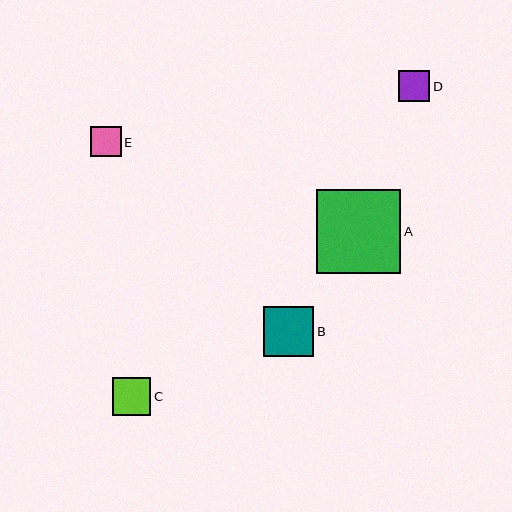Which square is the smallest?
Square E is the smallest with a size of approximately 31 pixels.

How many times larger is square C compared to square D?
Square C is approximately 1.2 times the size of square D.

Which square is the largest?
Square A is the largest with a size of approximately 85 pixels.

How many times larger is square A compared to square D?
Square A is approximately 2.7 times the size of square D.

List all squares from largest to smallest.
From largest to smallest: A, B, C, D, E.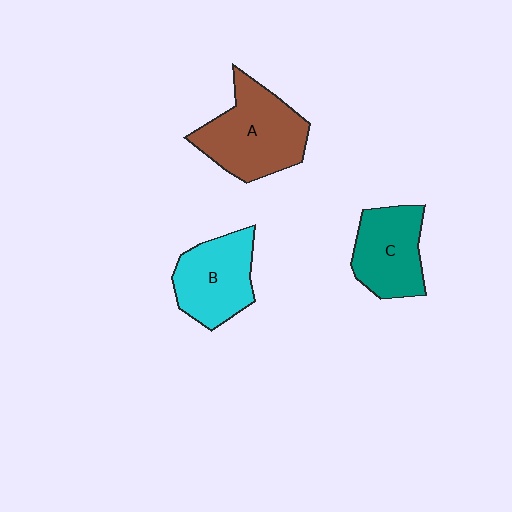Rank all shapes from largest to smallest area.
From largest to smallest: A (brown), B (cyan), C (teal).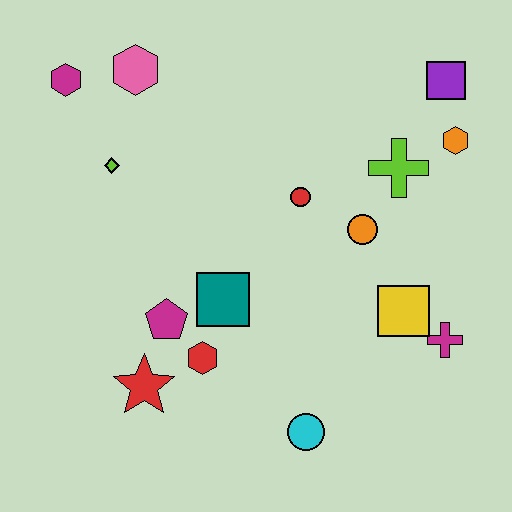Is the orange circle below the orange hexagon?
Yes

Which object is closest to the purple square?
The orange hexagon is closest to the purple square.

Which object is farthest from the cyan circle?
The magenta hexagon is farthest from the cyan circle.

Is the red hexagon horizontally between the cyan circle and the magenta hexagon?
Yes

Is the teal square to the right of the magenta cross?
No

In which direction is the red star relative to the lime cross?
The red star is to the left of the lime cross.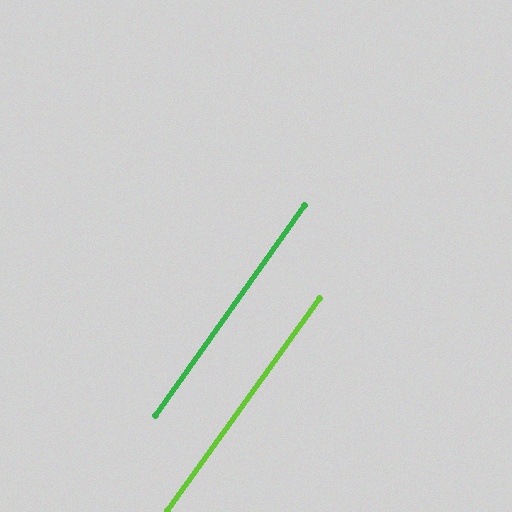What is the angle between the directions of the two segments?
Approximately 0 degrees.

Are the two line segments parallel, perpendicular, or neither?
Parallel — their directions differ by only 0.1°.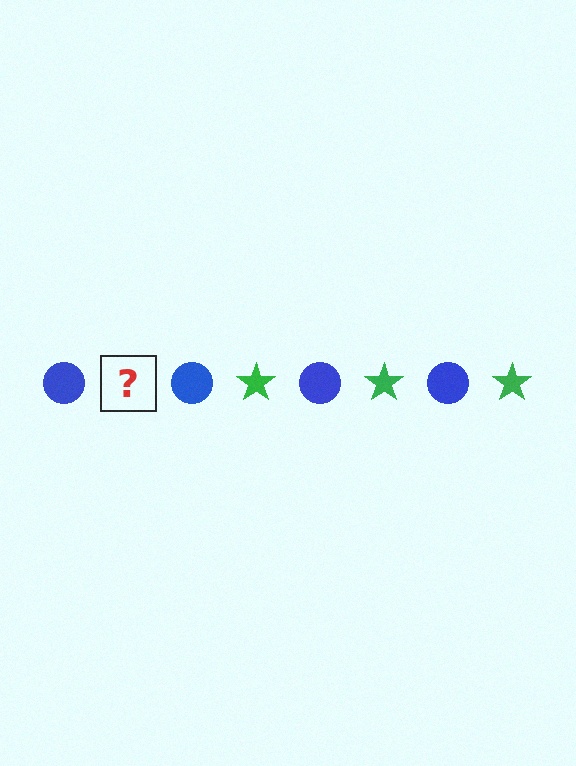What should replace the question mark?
The question mark should be replaced with a green star.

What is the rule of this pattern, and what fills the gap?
The rule is that the pattern alternates between blue circle and green star. The gap should be filled with a green star.